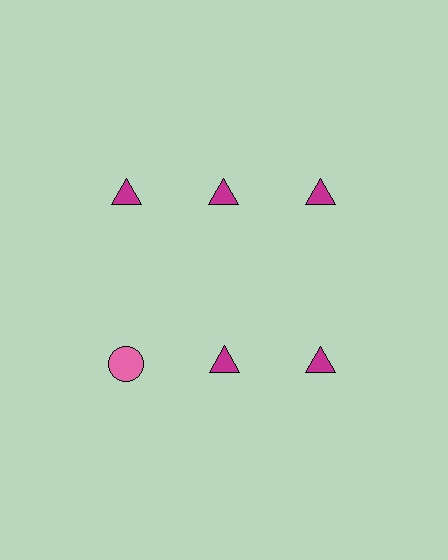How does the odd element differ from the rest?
It differs in both color (pink instead of magenta) and shape (circle instead of triangle).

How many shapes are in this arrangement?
There are 6 shapes arranged in a grid pattern.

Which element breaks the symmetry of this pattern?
The pink circle in the second row, leftmost column breaks the symmetry. All other shapes are magenta triangles.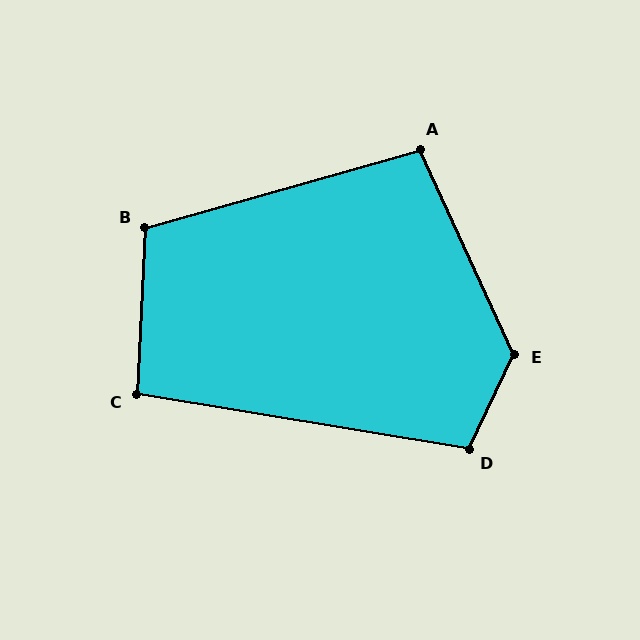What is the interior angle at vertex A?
Approximately 99 degrees (obtuse).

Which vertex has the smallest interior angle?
C, at approximately 97 degrees.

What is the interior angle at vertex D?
Approximately 106 degrees (obtuse).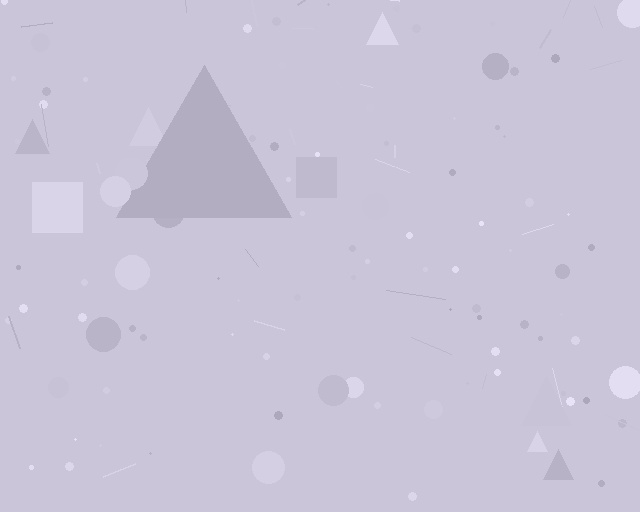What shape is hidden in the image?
A triangle is hidden in the image.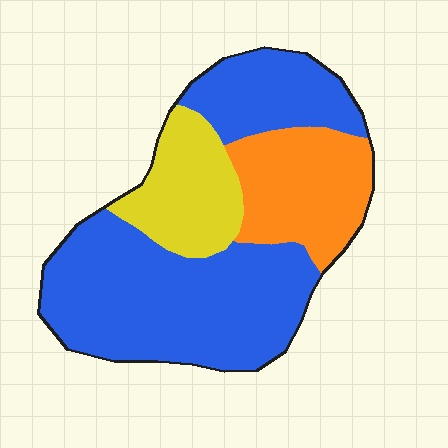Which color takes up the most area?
Blue, at roughly 60%.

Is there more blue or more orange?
Blue.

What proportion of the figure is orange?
Orange takes up less than a quarter of the figure.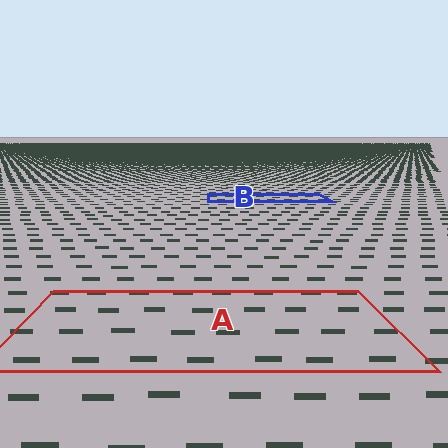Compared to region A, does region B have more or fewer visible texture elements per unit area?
Region B has more texture elements per unit area — they are packed more densely because it is farther away.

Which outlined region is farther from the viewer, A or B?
Region B is farther from the viewer — the texture elements inside it appear smaller and more densely packed.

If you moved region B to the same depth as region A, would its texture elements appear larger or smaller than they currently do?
They would appear larger. At a closer depth, the same texture elements are projected at a bigger on-screen size.